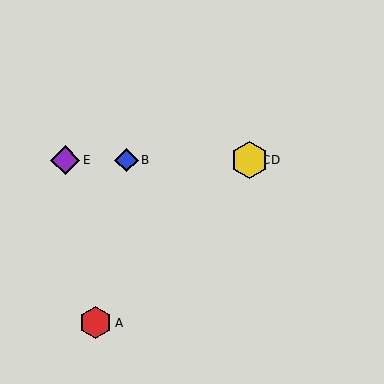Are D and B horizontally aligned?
Yes, both are at y≈160.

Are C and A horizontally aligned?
No, C is at y≈160 and A is at y≈323.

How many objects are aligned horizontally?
4 objects (B, C, D, E) are aligned horizontally.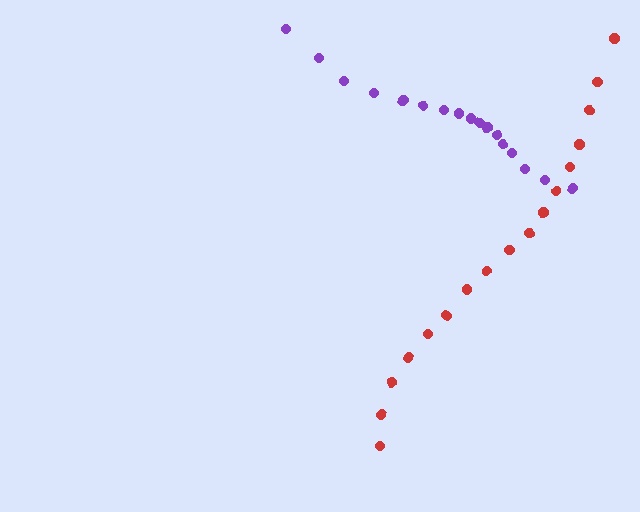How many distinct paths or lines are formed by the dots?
There are 2 distinct paths.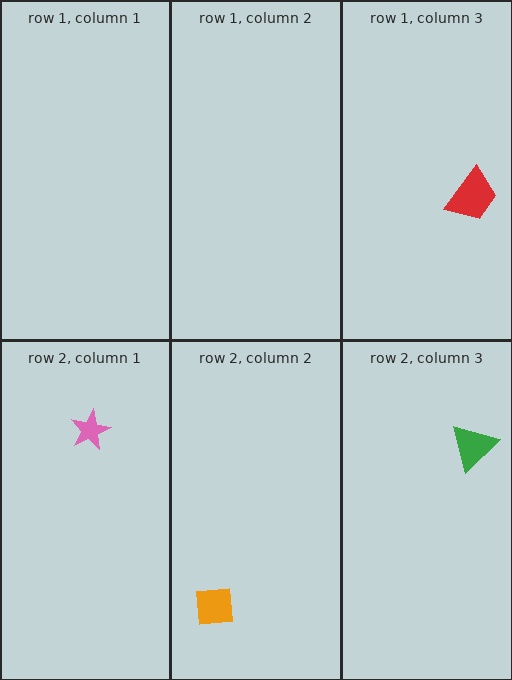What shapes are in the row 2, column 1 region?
The pink star.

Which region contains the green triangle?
The row 2, column 3 region.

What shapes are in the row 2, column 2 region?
The orange square.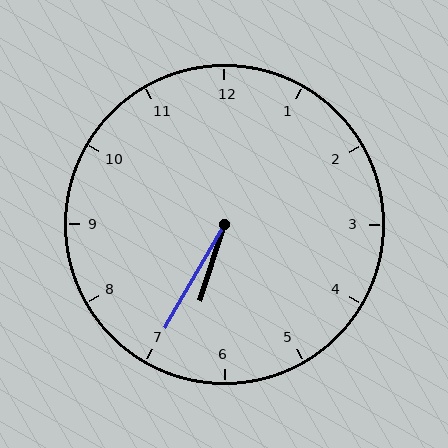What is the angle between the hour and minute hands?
Approximately 12 degrees.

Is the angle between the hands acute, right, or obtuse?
It is acute.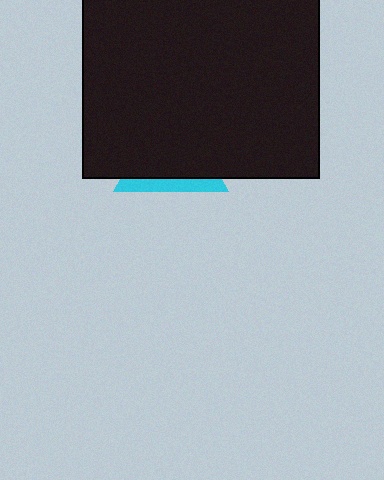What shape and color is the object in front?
The object in front is a black rectangle.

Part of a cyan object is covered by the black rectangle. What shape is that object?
It is a triangle.